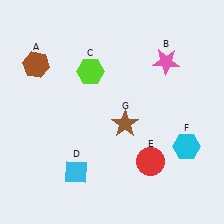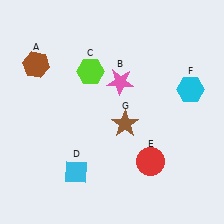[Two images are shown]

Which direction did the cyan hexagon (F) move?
The cyan hexagon (F) moved up.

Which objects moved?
The objects that moved are: the pink star (B), the cyan hexagon (F).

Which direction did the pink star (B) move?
The pink star (B) moved left.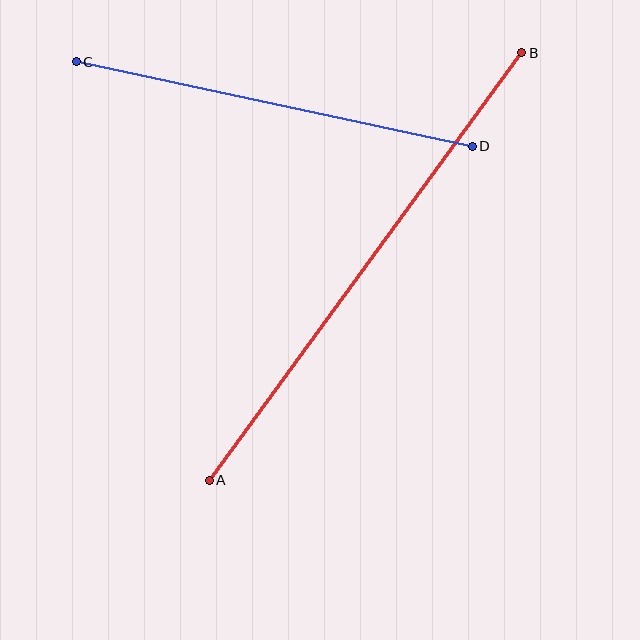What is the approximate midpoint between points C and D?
The midpoint is at approximately (274, 104) pixels.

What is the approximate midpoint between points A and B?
The midpoint is at approximately (366, 267) pixels.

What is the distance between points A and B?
The distance is approximately 530 pixels.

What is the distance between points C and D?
The distance is approximately 405 pixels.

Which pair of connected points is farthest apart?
Points A and B are farthest apart.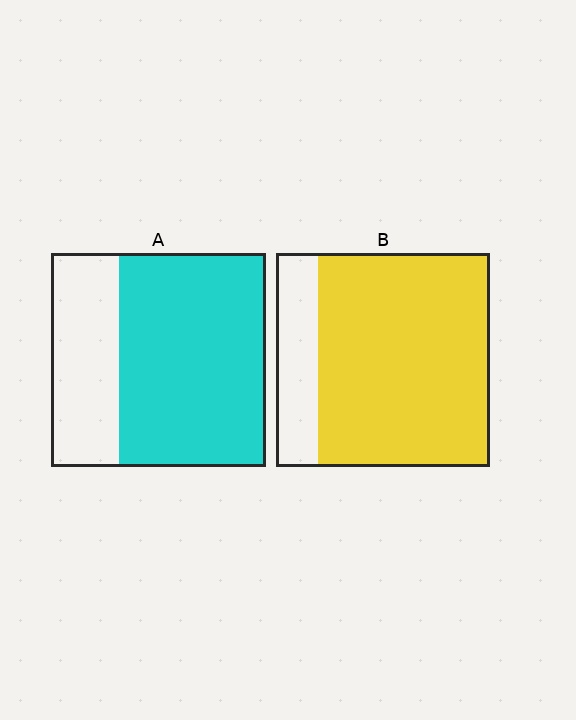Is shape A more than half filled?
Yes.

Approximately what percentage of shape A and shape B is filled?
A is approximately 70% and B is approximately 80%.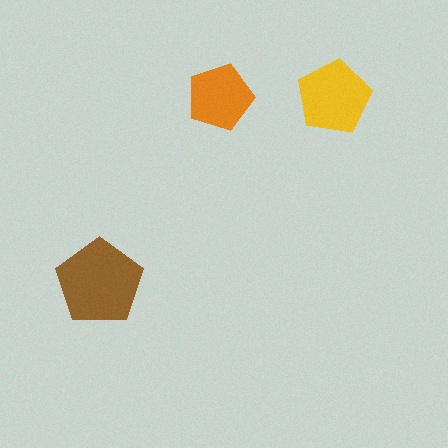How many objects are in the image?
There are 3 objects in the image.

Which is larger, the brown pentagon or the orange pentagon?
The brown one.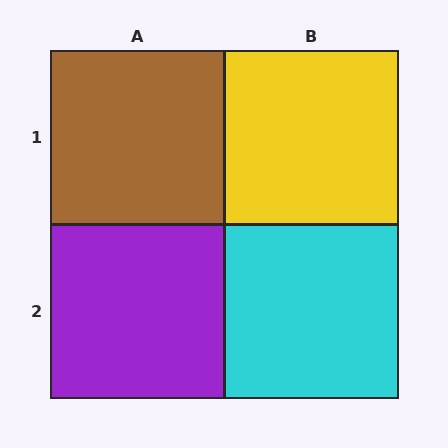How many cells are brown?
1 cell is brown.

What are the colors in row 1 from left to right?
Brown, yellow.